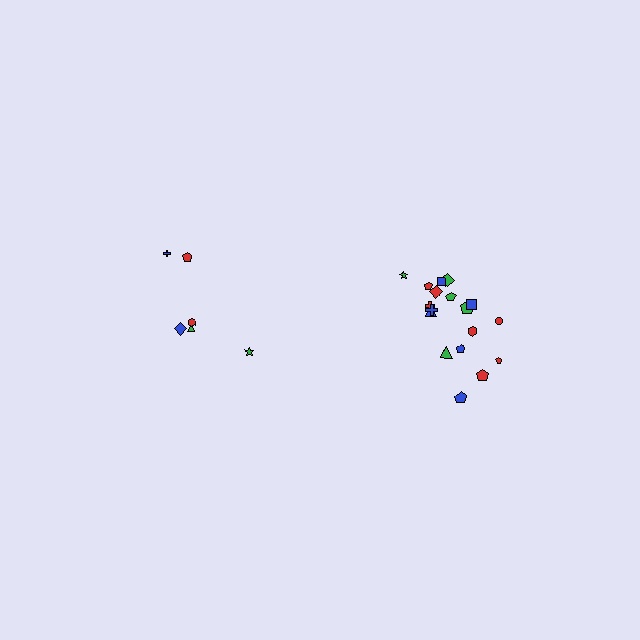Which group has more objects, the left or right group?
The right group.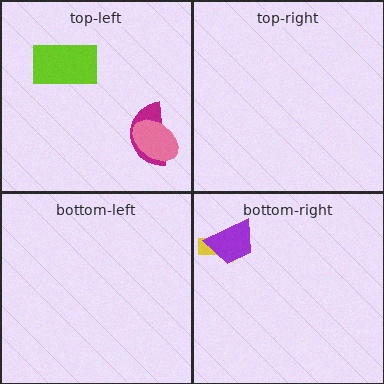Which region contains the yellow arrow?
The bottom-right region.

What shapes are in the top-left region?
The magenta semicircle, the lime rectangle, the pink ellipse.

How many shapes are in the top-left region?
3.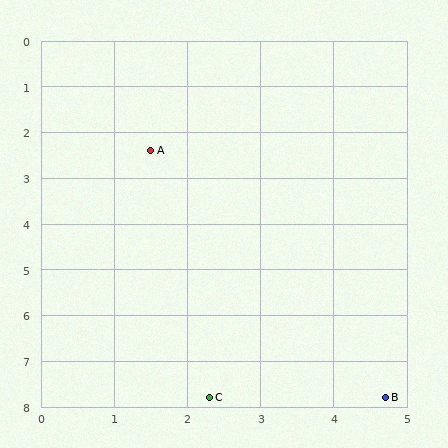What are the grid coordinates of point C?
Point C is at approximately (2.3, 7.8).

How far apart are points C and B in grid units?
Points C and B are about 2.4 grid units apart.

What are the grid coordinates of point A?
Point A is at approximately (1.5, 2.4).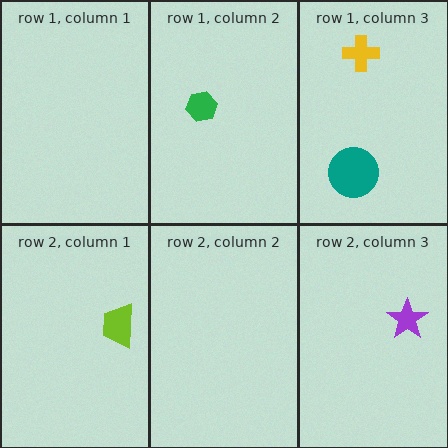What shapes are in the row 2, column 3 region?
The purple star.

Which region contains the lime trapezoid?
The row 2, column 1 region.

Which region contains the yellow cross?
The row 1, column 3 region.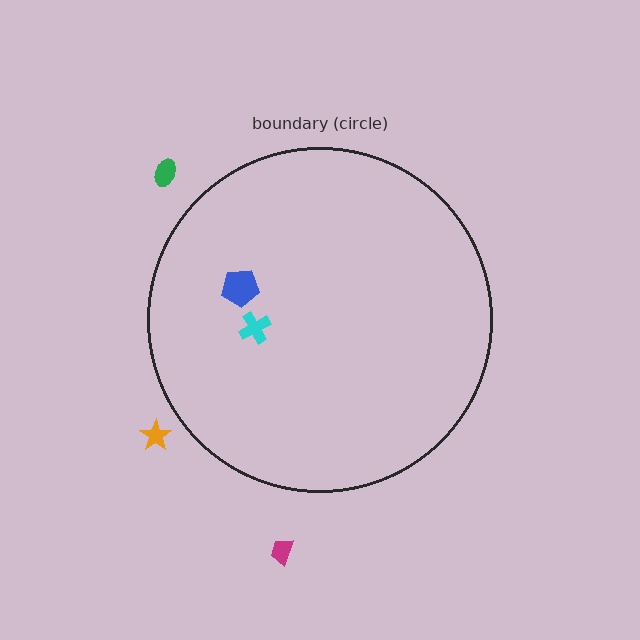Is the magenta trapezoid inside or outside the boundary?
Outside.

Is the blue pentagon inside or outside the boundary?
Inside.